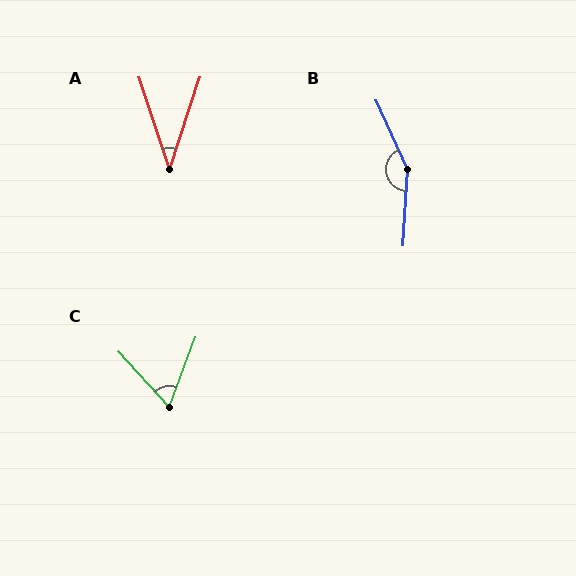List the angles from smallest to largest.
A (37°), C (64°), B (152°).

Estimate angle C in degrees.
Approximately 64 degrees.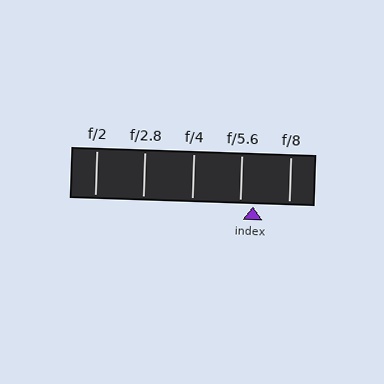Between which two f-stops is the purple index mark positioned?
The index mark is between f/5.6 and f/8.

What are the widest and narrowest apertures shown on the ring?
The widest aperture shown is f/2 and the narrowest is f/8.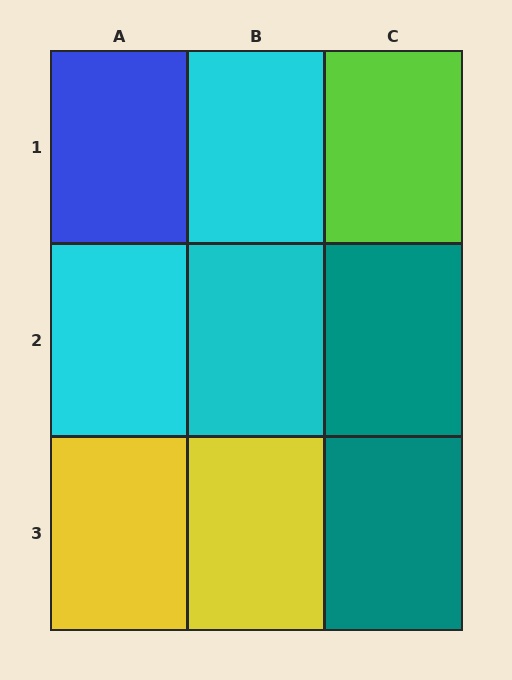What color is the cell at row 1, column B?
Cyan.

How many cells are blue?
1 cell is blue.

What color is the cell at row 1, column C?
Lime.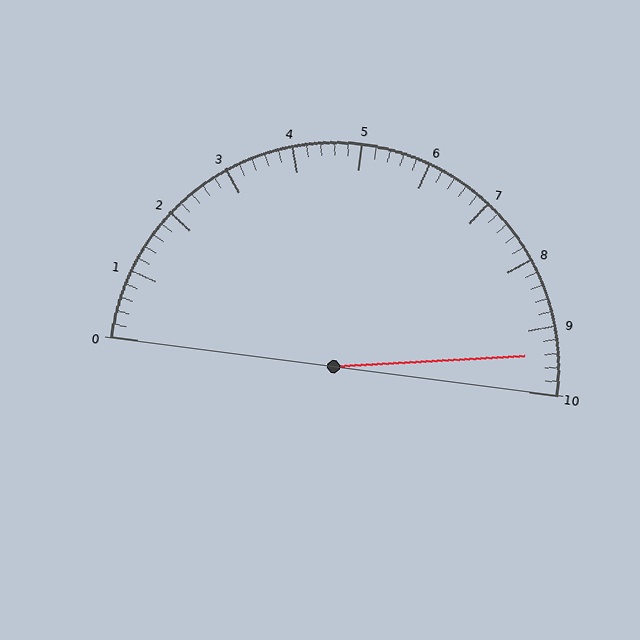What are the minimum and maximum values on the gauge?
The gauge ranges from 0 to 10.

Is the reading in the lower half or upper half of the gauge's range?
The reading is in the upper half of the range (0 to 10).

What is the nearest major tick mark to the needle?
The nearest major tick mark is 9.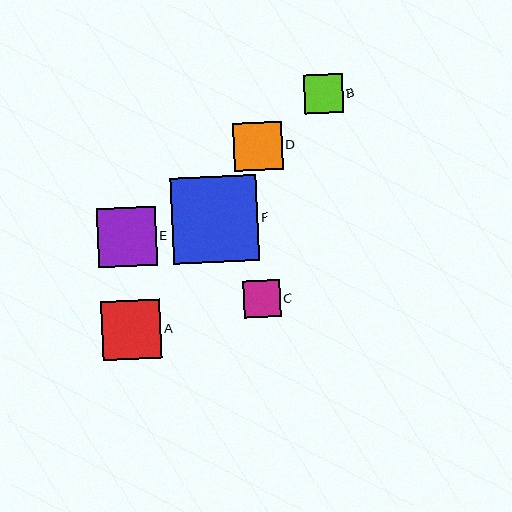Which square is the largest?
Square F is the largest with a size of approximately 86 pixels.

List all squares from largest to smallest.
From largest to smallest: F, A, E, D, B, C.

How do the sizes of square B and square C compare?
Square B and square C are approximately the same size.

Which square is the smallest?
Square C is the smallest with a size of approximately 37 pixels.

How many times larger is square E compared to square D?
Square E is approximately 1.2 times the size of square D.